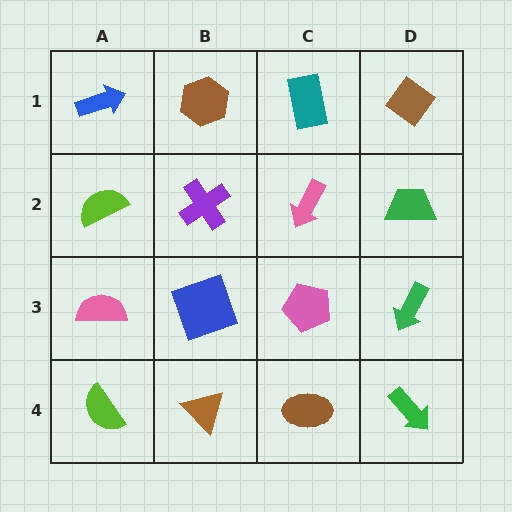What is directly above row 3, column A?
A lime semicircle.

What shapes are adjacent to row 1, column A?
A lime semicircle (row 2, column A), a brown hexagon (row 1, column B).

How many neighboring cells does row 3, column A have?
3.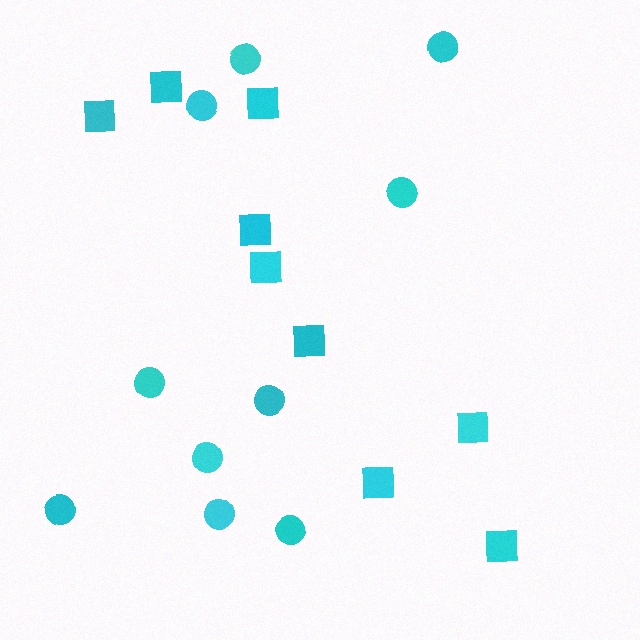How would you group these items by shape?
There are 2 groups: one group of circles (10) and one group of squares (9).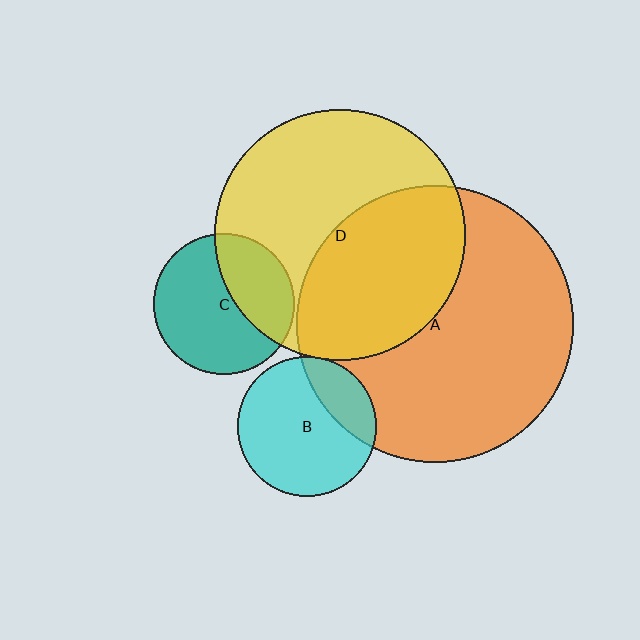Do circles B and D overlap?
Yes.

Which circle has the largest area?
Circle A (orange).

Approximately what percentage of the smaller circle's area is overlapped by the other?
Approximately 5%.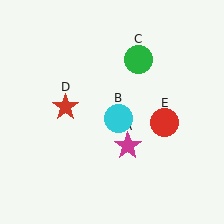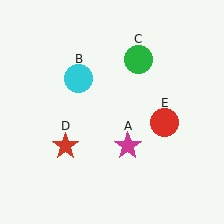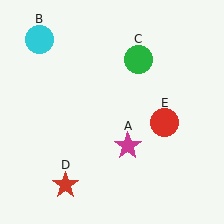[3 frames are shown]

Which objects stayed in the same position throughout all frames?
Magenta star (object A) and green circle (object C) and red circle (object E) remained stationary.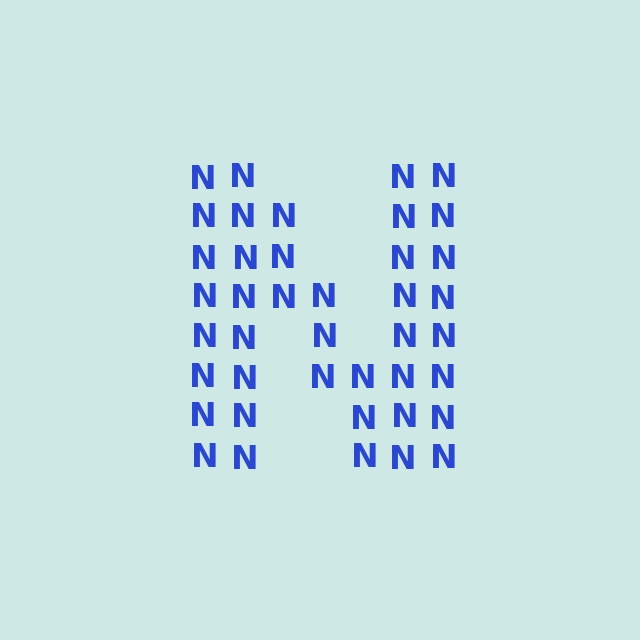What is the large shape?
The large shape is the letter N.